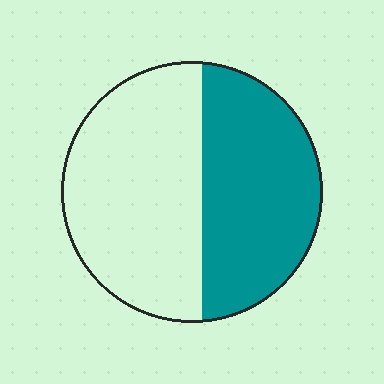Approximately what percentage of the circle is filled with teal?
Approximately 45%.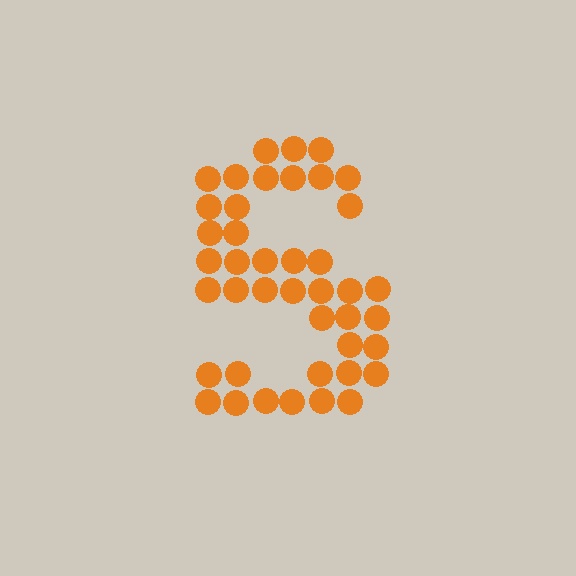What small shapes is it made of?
It is made of small circles.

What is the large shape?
The large shape is the letter S.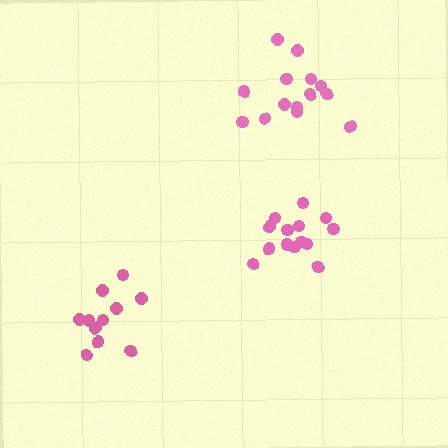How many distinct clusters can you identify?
There are 3 distinct clusters.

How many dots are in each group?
Group 1: 14 dots, Group 2: 14 dots, Group 3: 11 dots (39 total).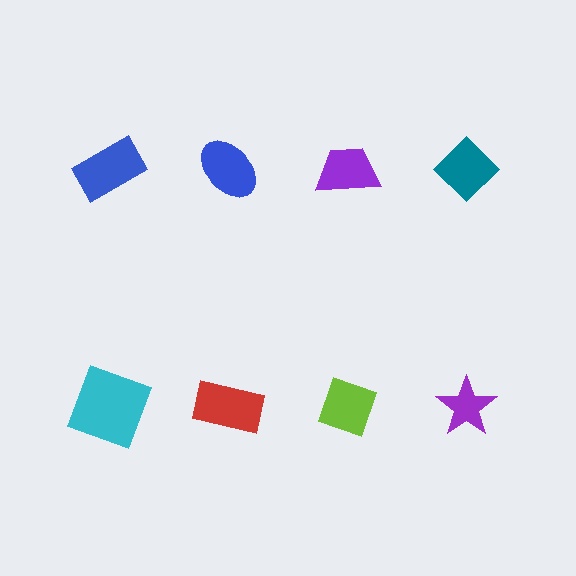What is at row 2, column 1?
A cyan square.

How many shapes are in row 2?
4 shapes.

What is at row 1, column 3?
A purple trapezoid.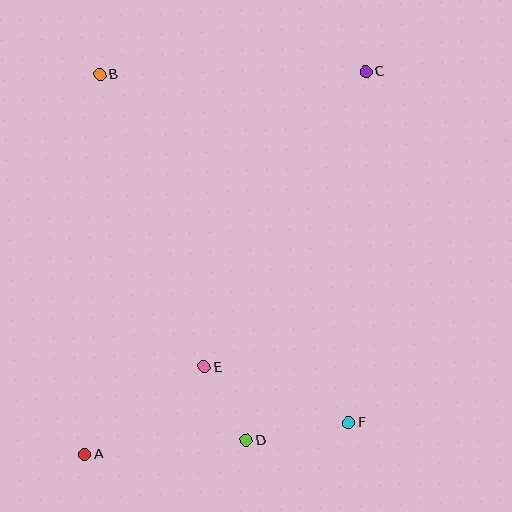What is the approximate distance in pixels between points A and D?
The distance between A and D is approximately 163 pixels.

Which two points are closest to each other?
Points D and E are closest to each other.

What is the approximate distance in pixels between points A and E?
The distance between A and E is approximately 148 pixels.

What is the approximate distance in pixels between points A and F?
The distance between A and F is approximately 266 pixels.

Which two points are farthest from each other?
Points A and C are farthest from each other.